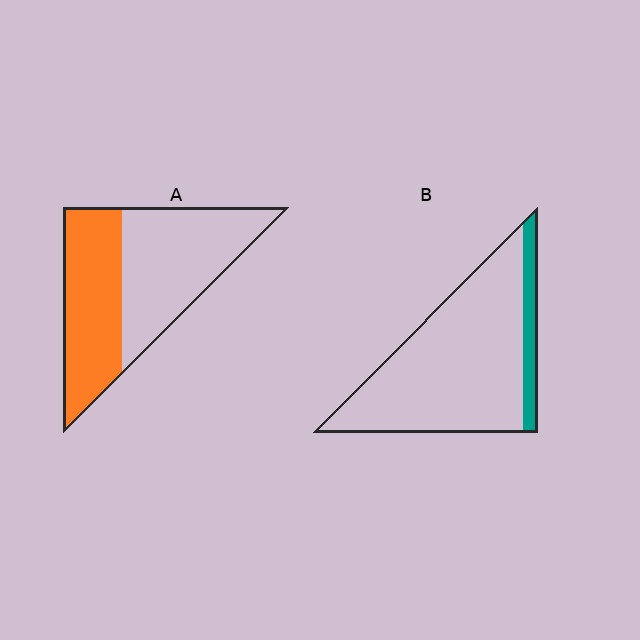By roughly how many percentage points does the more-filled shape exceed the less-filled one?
By roughly 30 percentage points (A over B).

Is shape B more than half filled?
No.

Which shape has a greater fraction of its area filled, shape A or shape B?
Shape A.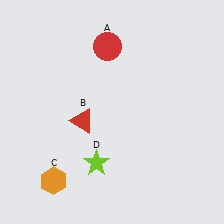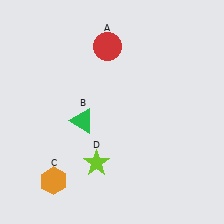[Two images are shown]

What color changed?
The triangle (B) changed from red in Image 1 to green in Image 2.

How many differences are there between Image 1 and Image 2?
There is 1 difference between the two images.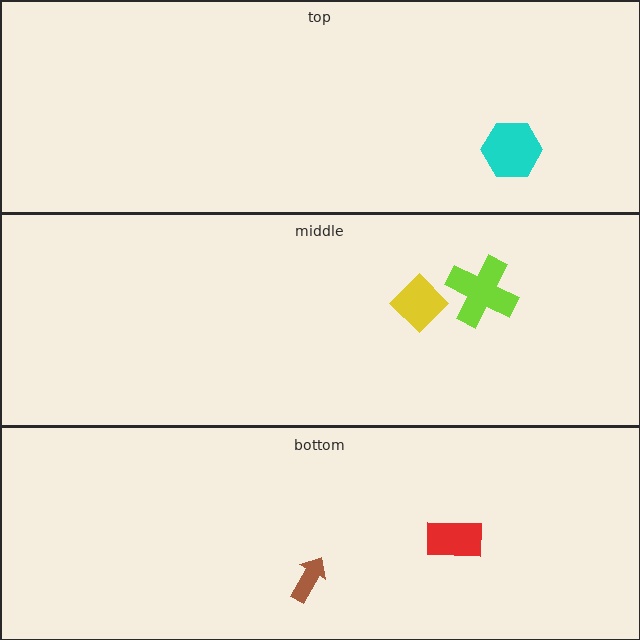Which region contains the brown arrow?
The bottom region.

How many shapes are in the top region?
1.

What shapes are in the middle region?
The lime cross, the yellow diamond.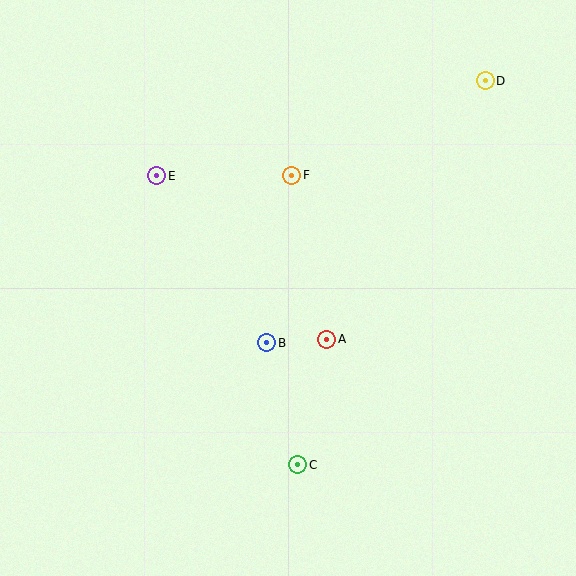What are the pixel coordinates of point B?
Point B is at (267, 343).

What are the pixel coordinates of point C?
Point C is at (298, 465).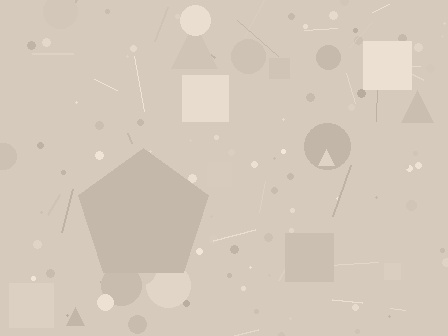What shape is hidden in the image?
A pentagon is hidden in the image.